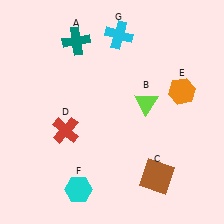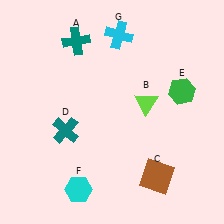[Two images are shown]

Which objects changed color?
D changed from red to teal. E changed from orange to green.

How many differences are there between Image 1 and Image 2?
There are 2 differences between the two images.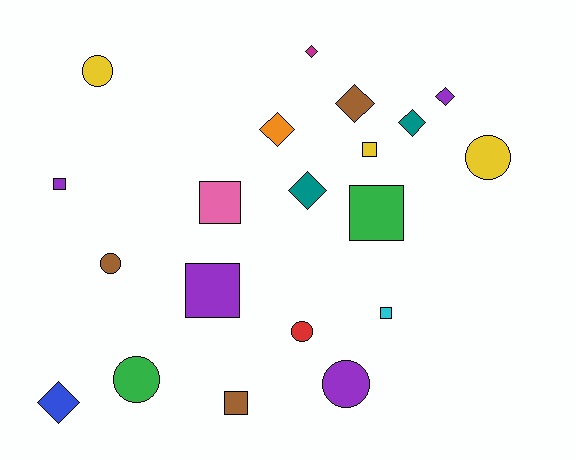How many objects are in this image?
There are 20 objects.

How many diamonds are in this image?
There are 7 diamonds.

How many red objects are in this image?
There is 1 red object.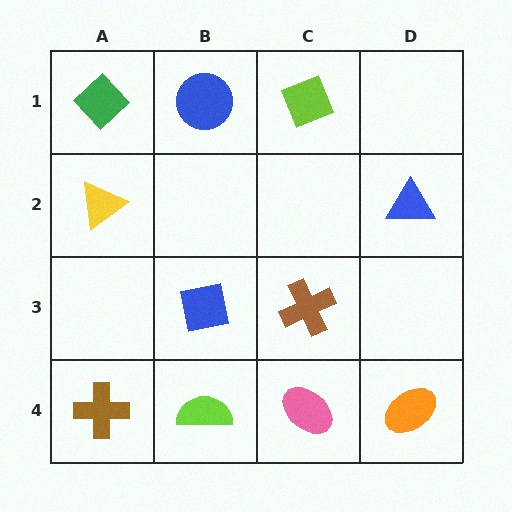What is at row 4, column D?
An orange ellipse.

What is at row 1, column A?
A green diamond.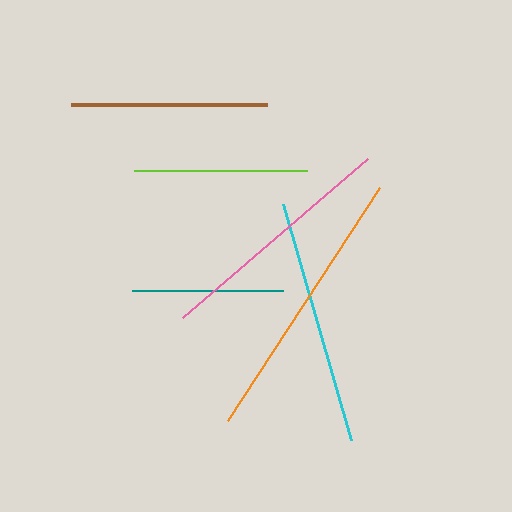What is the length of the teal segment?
The teal segment is approximately 150 pixels long.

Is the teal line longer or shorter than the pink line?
The pink line is longer than the teal line.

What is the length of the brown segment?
The brown segment is approximately 196 pixels long.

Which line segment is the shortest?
The teal line is the shortest at approximately 150 pixels.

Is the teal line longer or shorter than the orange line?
The orange line is longer than the teal line.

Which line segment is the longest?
The orange line is the longest at approximately 279 pixels.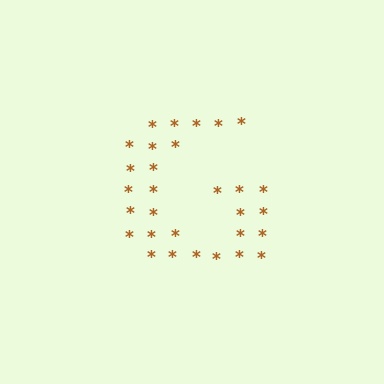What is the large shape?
The large shape is the letter G.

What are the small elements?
The small elements are asterisks.